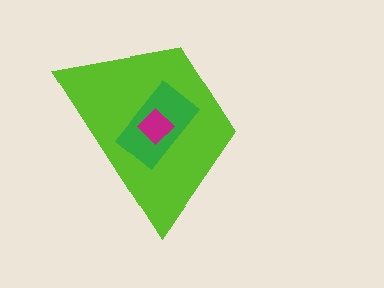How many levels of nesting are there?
3.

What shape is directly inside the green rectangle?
The magenta diamond.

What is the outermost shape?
The lime trapezoid.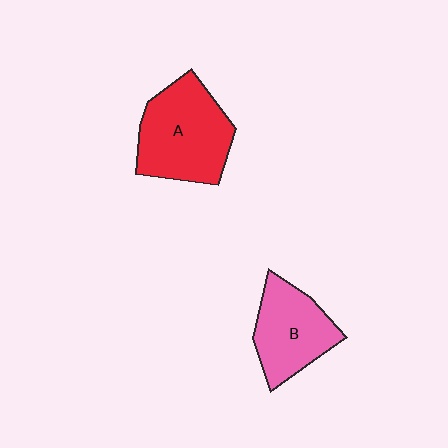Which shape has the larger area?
Shape A (red).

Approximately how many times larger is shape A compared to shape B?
Approximately 1.3 times.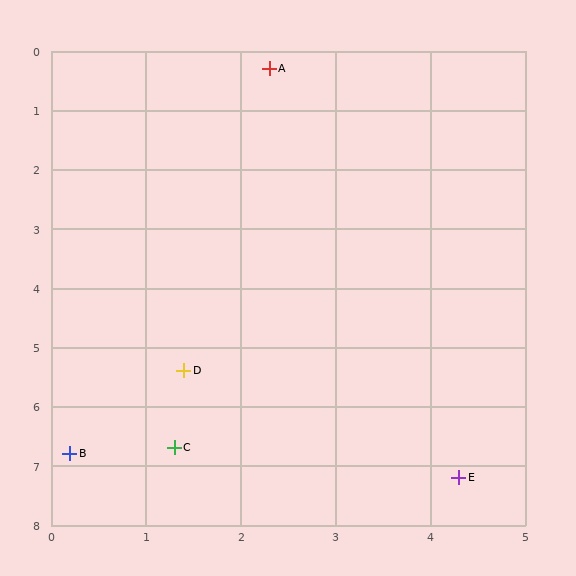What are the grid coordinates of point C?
Point C is at approximately (1.3, 6.7).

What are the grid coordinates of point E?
Point E is at approximately (4.3, 7.2).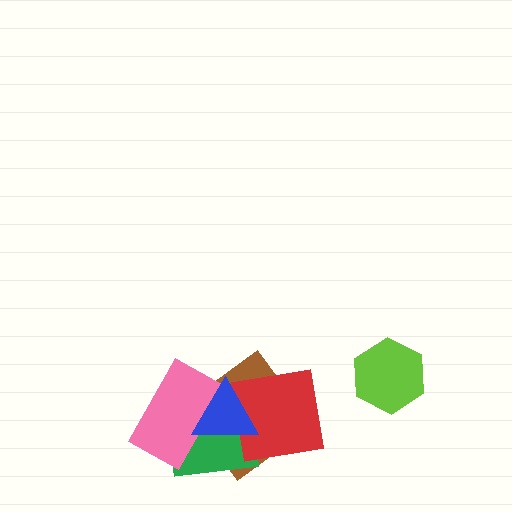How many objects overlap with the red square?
3 objects overlap with the red square.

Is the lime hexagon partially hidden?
No, no other shape covers it.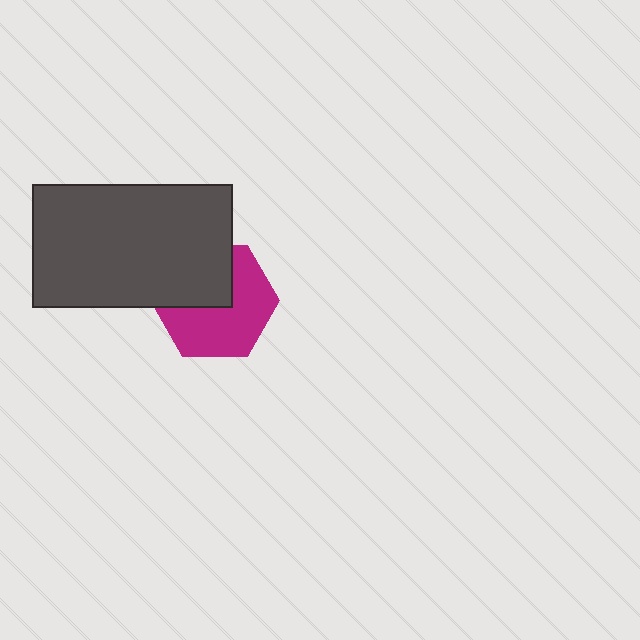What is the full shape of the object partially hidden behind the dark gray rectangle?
The partially hidden object is a magenta hexagon.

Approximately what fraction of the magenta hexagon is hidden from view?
Roughly 39% of the magenta hexagon is hidden behind the dark gray rectangle.